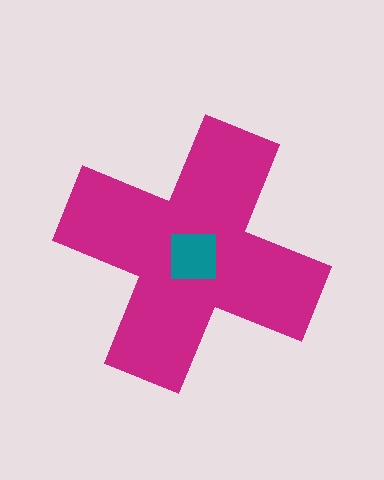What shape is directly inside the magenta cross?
The teal square.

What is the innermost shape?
The teal square.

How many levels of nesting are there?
2.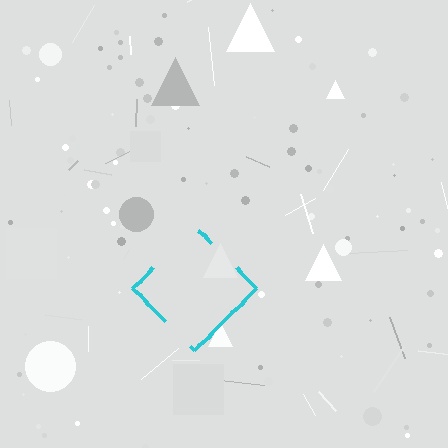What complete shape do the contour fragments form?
The contour fragments form a diamond.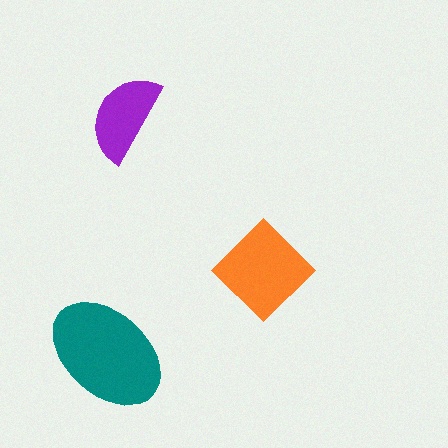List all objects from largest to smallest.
The teal ellipse, the orange diamond, the purple semicircle.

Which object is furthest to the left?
The teal ellipse is leftmost.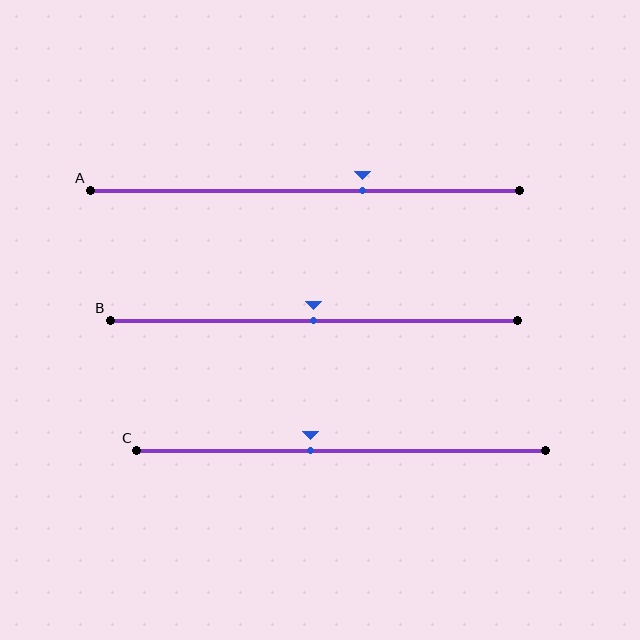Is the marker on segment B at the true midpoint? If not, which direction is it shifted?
Yes, the marker on segment B is at the true midpoint.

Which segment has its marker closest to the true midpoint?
Segment B has its marker closest to the true midpoint.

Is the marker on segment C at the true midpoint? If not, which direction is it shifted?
No, the marker on segment C is shifted to the left by about 7% of the segment length.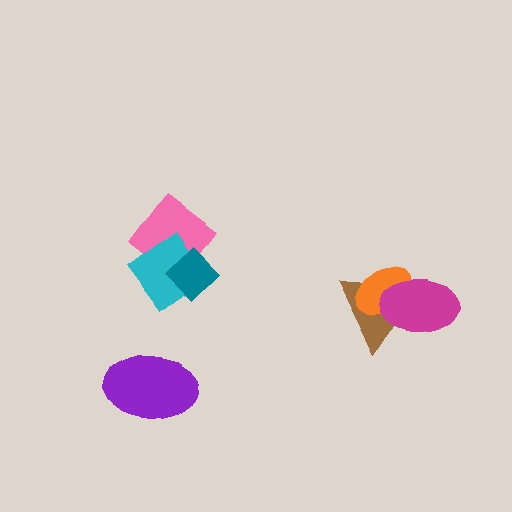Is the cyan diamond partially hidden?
Yes, it is partially covered by another shape.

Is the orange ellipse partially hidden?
Yes, it is partially covered by another shape.